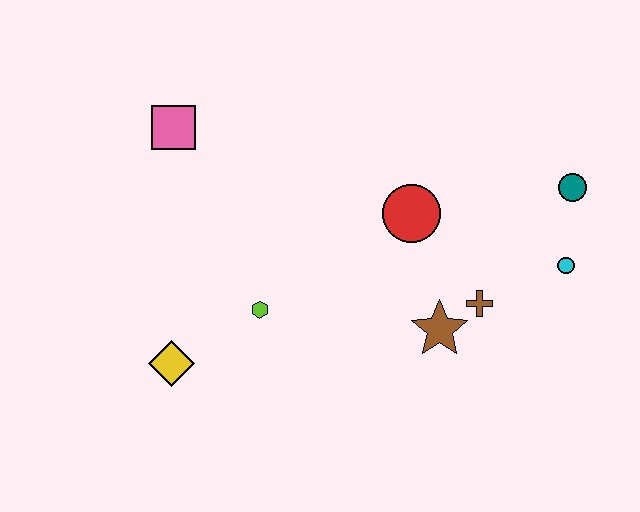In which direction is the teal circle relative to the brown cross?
The teal circle is above the brown cross.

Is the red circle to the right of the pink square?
Yes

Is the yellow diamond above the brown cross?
No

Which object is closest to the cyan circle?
The teal circle is closest to the cyan circle.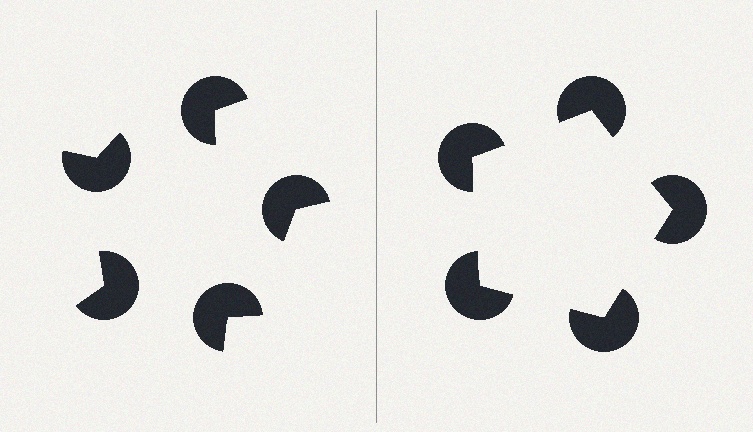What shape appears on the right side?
An illusory pentagon.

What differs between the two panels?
The pac-man discs are positioned identically on both sides; only the wedge orientations differ. On the right they align to a pentagon; on the left they are misaligned.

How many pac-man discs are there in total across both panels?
10 — 5 on each side.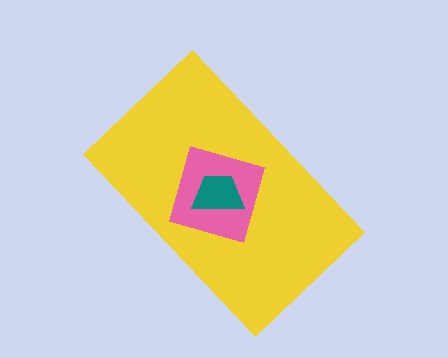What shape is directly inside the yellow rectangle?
The pink diamond.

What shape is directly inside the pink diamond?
The teal trapezoid.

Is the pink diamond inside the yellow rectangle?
Yes.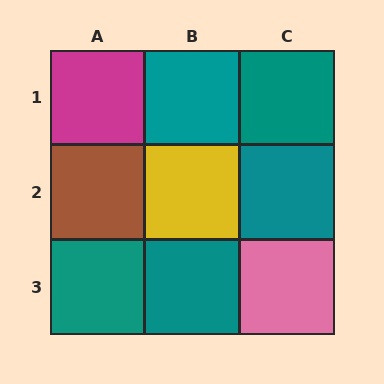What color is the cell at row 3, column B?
Teal.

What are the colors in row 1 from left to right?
Magenta, teal, teal.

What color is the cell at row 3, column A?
Teal.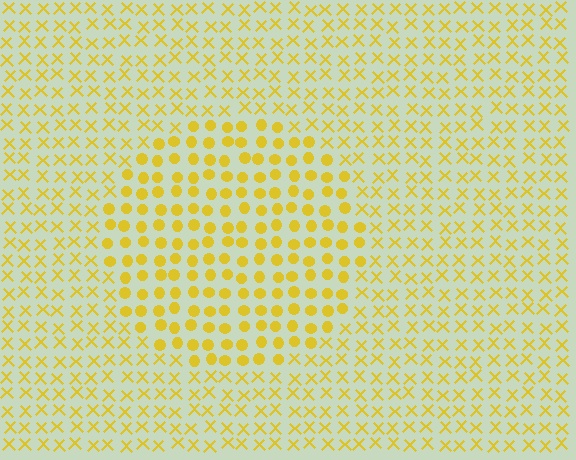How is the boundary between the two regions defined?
The boundary is defined by a change in element shape: circles inside vs. X marks outside. All elements share the same color and spacing.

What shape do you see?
I see a circle.